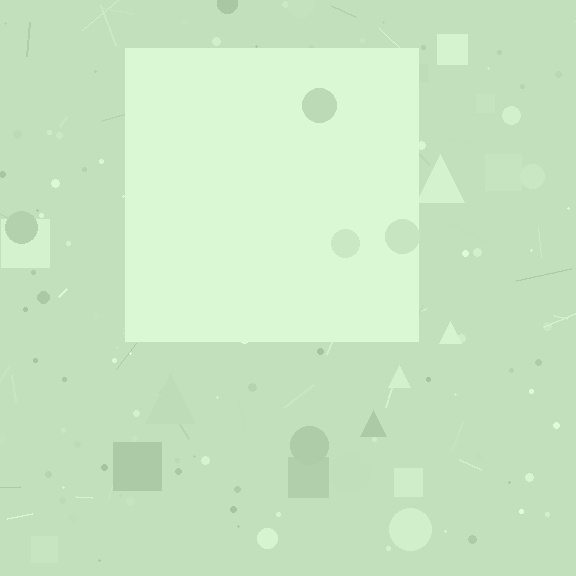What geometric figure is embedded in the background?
A square is embedded in the background.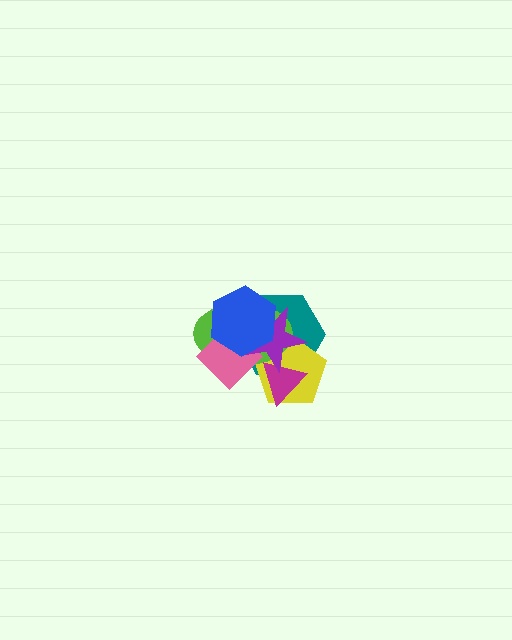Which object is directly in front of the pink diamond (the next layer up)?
The purple star is directly in front of the pink diamond.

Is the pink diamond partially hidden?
Yes, it is partially covered by another shape.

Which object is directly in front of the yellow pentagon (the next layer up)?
The lime ellipse is directly in front of the yellow pentagon.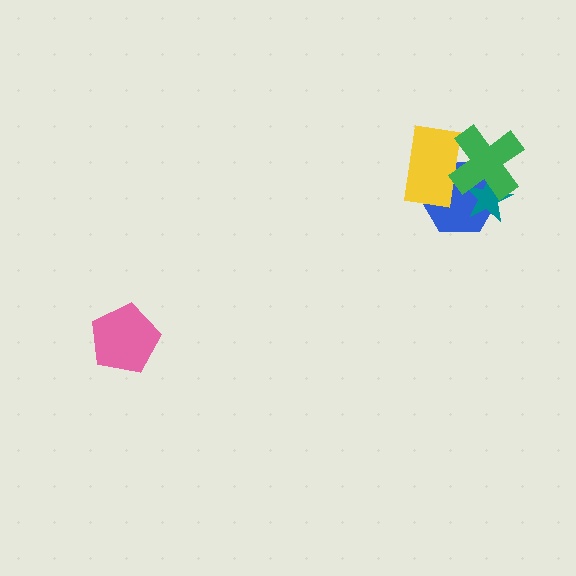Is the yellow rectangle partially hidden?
Yes, it is partially covered by another shape.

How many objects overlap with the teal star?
2 objects overlap with the teal star.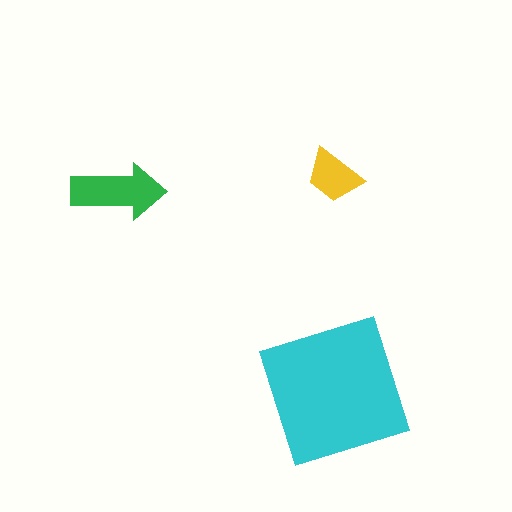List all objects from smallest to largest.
The yellow trapezoid, the green arrow, the cyan square.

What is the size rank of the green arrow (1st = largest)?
2nd.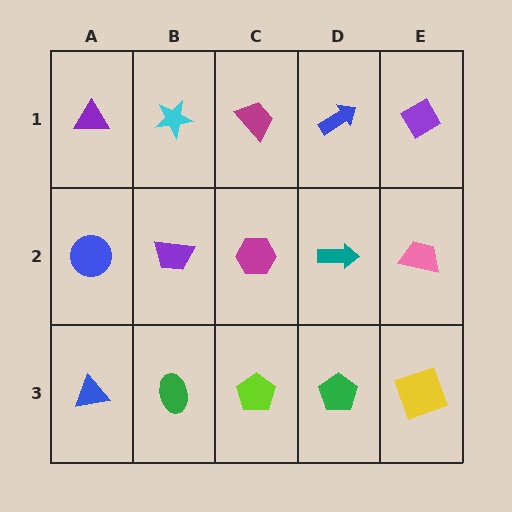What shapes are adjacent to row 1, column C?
A magenta hexagon (row 2, column C), a cyan star (row 1, column B), a blue arrow (row 1, column D).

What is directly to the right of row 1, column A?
A cyan star.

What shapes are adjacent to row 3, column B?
A purple trapezoid (row 2, column B), a blue triangle (row 3, column A), a lime pentagon (row 3, column C).